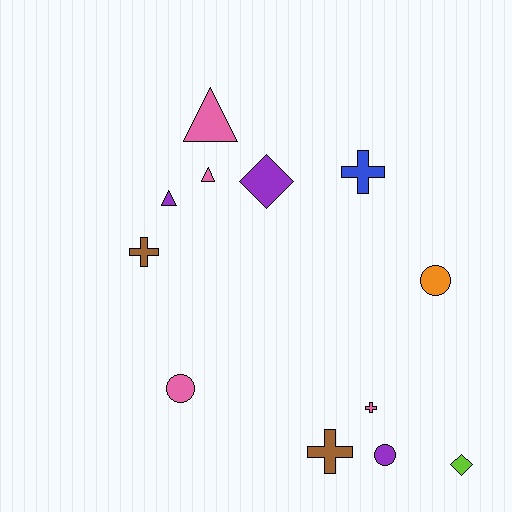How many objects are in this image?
There are 12 objects.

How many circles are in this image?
There are 3 circles.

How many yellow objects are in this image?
There are no yellow objects.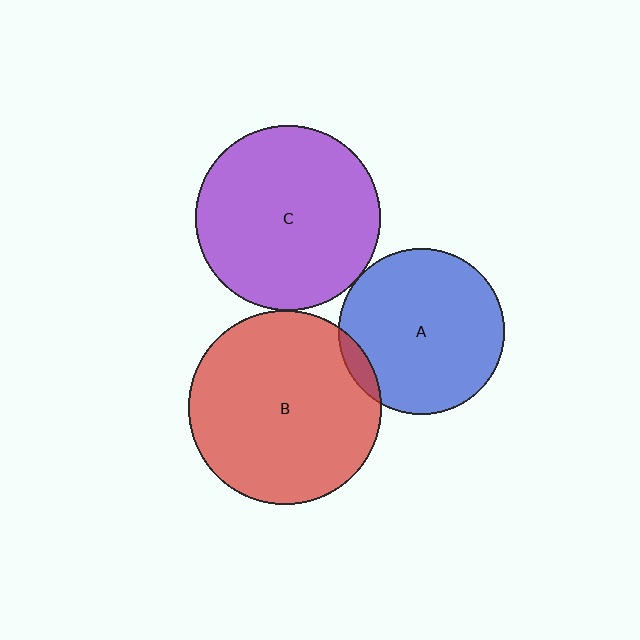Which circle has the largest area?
Circle B (red).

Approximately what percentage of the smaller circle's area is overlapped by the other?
Approximately 5%.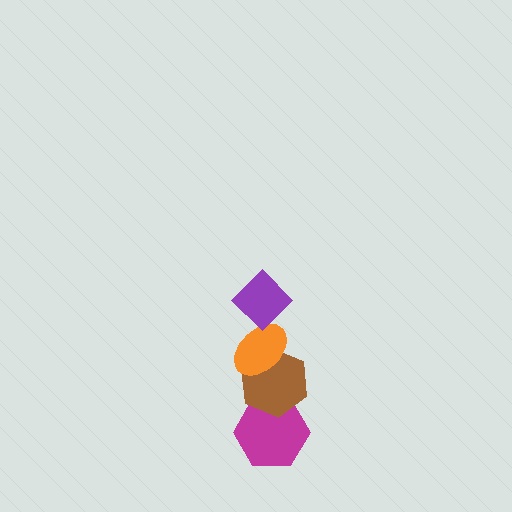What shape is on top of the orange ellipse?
The purple diamond is on top of the orange ellipse.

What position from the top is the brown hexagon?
The brown hexagon is 3rd from the top.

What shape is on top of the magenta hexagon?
The brown hexagon is on top of the magenta hexagon.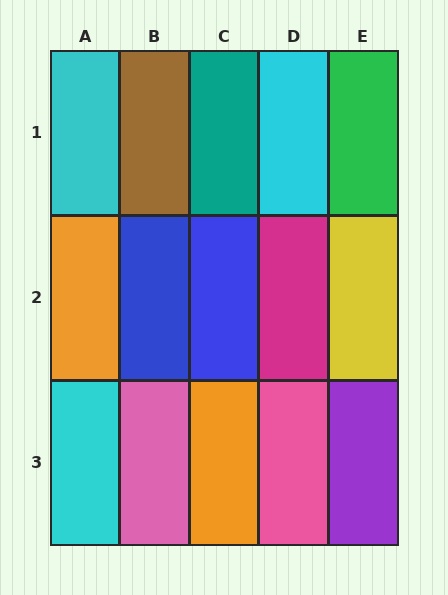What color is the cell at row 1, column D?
Cyan.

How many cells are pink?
2 cells are pink.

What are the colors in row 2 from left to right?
Orange, blue, blue, magenta, yellow.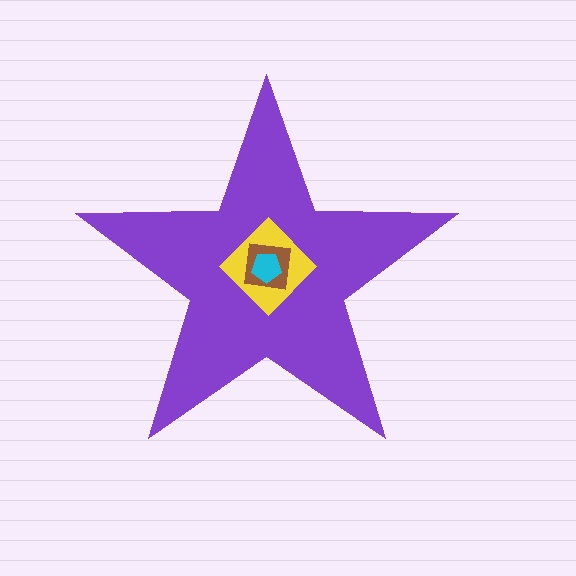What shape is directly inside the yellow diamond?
The brown square.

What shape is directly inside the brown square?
The cyan pentagon.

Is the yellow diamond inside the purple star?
Yes.